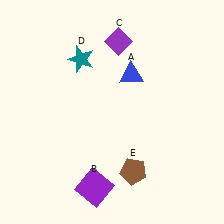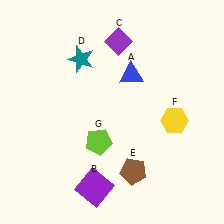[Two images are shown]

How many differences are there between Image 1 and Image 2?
There are 2 differences between the two images.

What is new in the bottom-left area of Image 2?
A lime pentagon (G) was added in the bottom-left area of Image 2.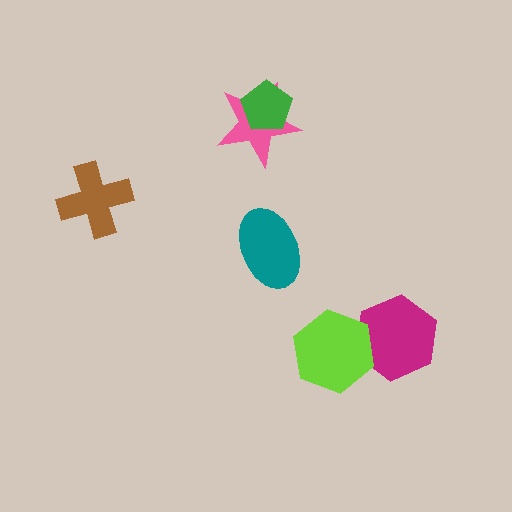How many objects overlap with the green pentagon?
1 object overlaps with the green pentagon.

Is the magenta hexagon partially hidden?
Yes, it is partially covered by another shape.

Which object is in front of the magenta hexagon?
The lime hexagon is in front of the magenta hexagon.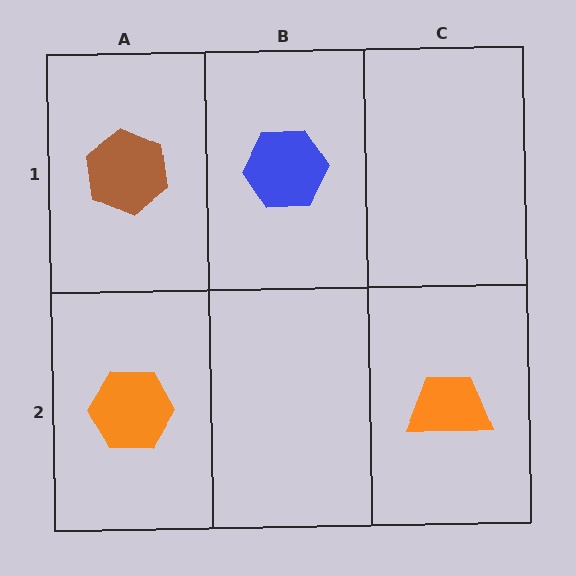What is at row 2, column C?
An orange trapezoid.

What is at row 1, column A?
A brown hexagon.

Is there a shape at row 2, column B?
No, that cell is empty.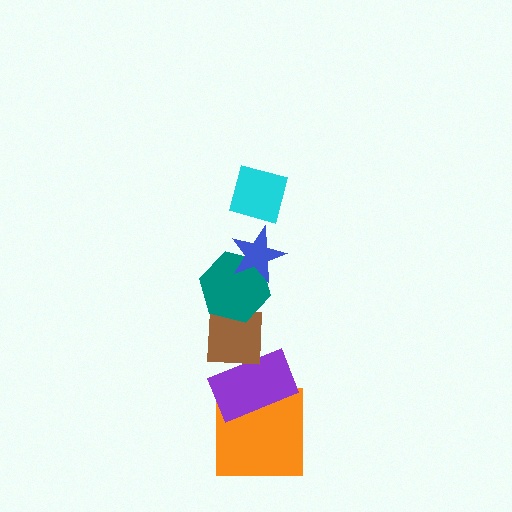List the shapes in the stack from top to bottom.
From top to bottom: the cyan square, the blue star, the teal hexagon, the brown square, the purple rectangle, the orange square.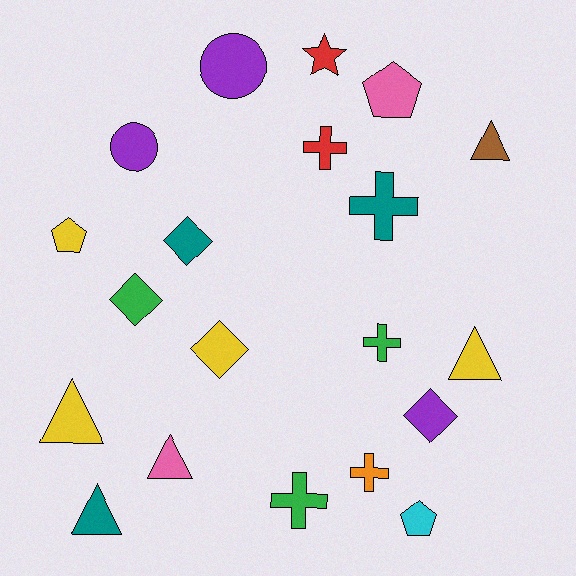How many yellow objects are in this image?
There are 4 yellow objects.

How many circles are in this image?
There are 2 circles.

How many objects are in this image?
There are 20 objects.